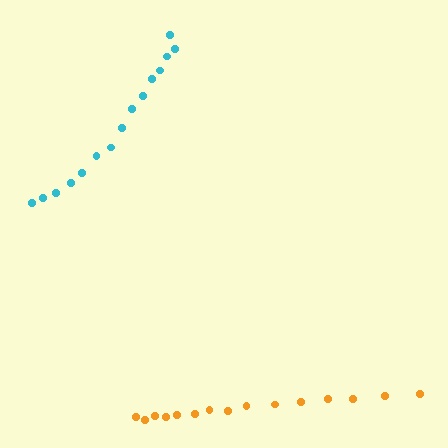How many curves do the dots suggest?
There are 2 distinct paths.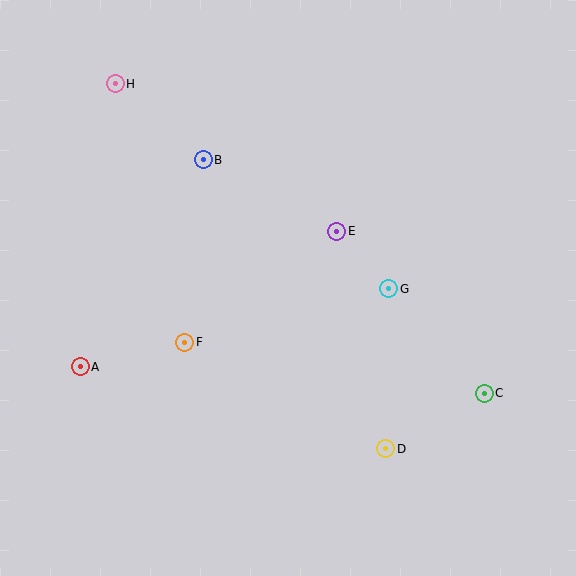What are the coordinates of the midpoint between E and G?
The midpoint between E and G is at (363, 260).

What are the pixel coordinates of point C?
Point C is at (484, 393).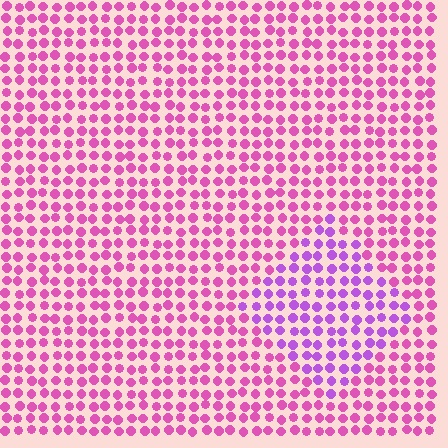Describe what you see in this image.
The image is filled with small pink elements in a uniform arrangement. A diamond-shaped region is visible where the elements are tinted to a slightly different hue, forming a subtle color boundary.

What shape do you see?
I see a diamond.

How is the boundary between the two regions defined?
The boundary is defined purely by a slight shift in hue (about 34 degrees). Spacing, size, and orientation are identical on both sides.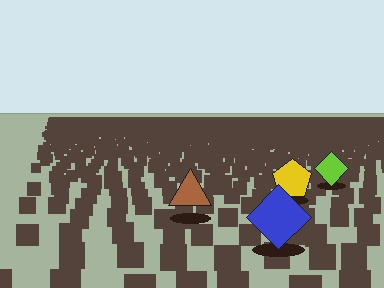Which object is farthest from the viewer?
The lime diamond is farthest from the viewer. It appears smaller and the ground texture around it is denser.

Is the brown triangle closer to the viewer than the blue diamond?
No. The blue diamond is closer — you can tell from the texture gradient: the ground texture is coarser near it.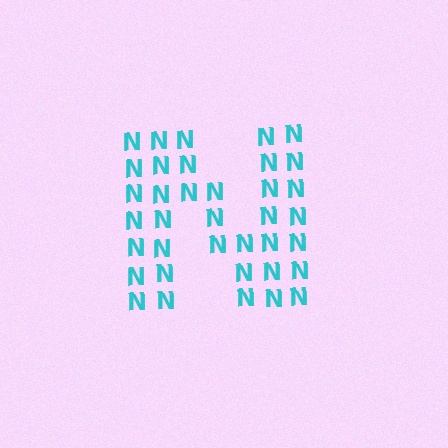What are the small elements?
The small elements are letter N's.